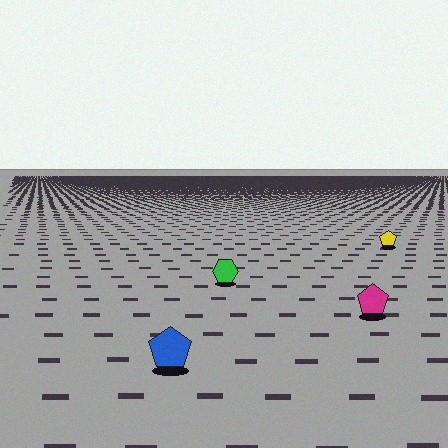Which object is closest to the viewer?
The blue pentagon is closest. The texture marks near it are larger and more spread out.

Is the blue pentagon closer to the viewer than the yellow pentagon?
Yes. The blue pentagon is closer — you can tell from the texture gradient: the ground texture is coarser near it.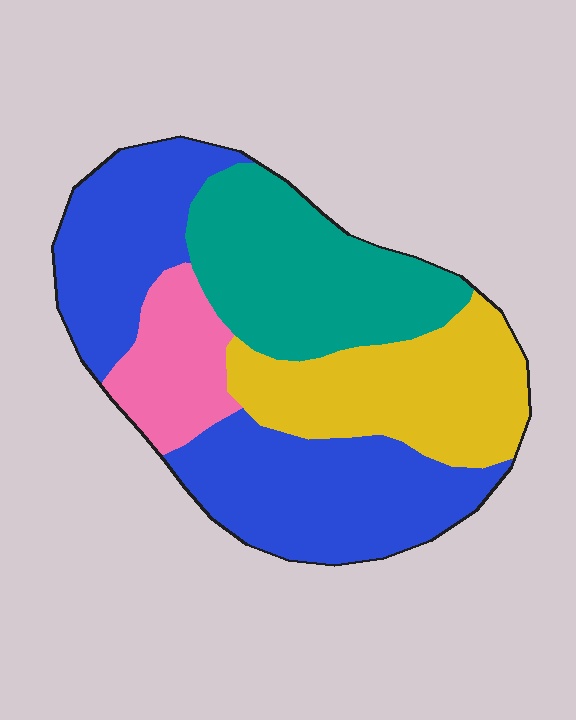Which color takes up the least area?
Pink, at roughly 10%.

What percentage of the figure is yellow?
Yellow covers about 25% of the figure.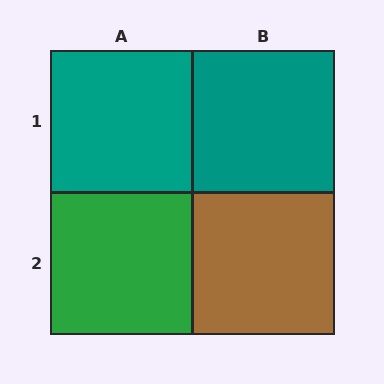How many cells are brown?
1 cell is brown.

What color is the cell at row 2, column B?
Brown.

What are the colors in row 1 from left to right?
Teal, teal.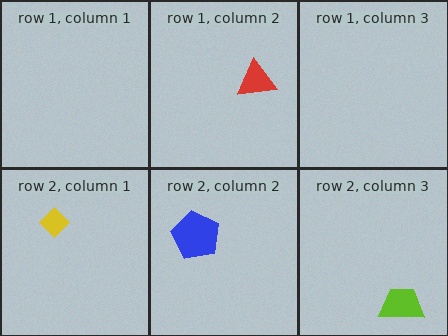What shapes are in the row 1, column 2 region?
The red triangle.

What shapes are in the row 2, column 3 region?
The lime trapezoid.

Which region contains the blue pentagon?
The row 2, column 2 region.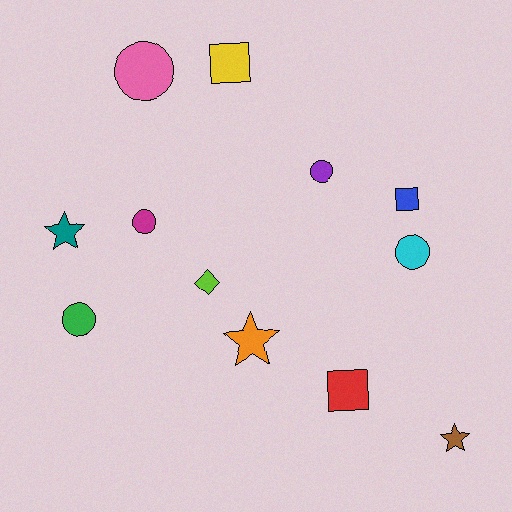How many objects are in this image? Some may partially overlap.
There are 12 objects.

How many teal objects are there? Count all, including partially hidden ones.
There is 1 teal object.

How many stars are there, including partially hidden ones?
There are 3 stars.